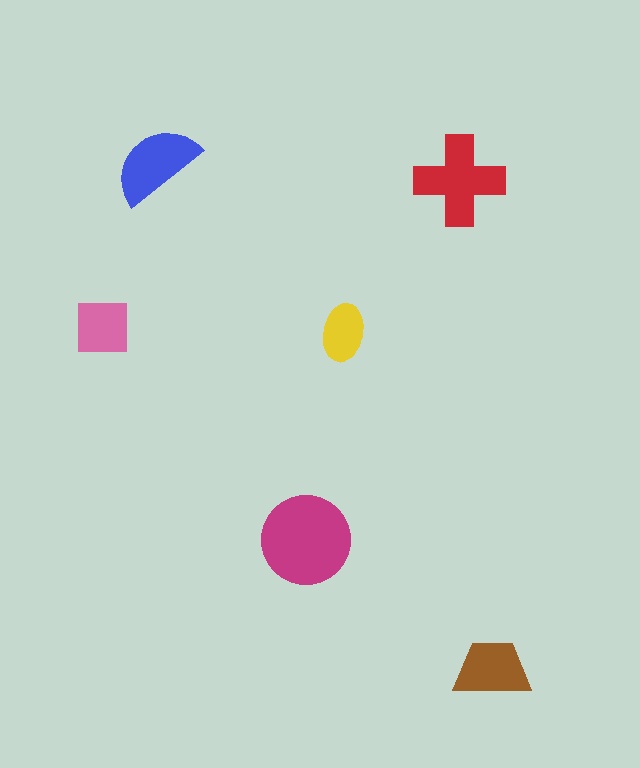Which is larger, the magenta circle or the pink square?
The magenta circle.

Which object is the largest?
The magenta circle.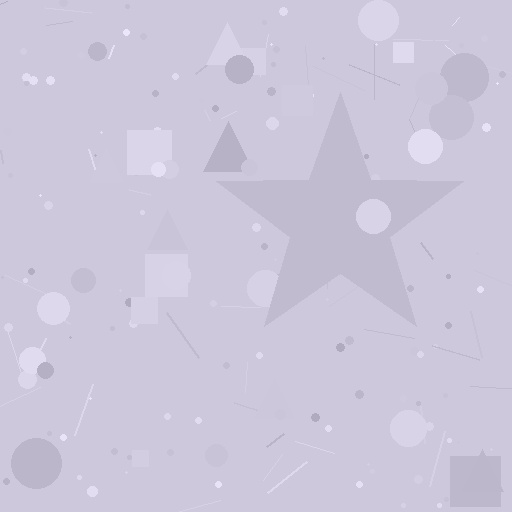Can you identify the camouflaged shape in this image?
The camouflaged shape is a star.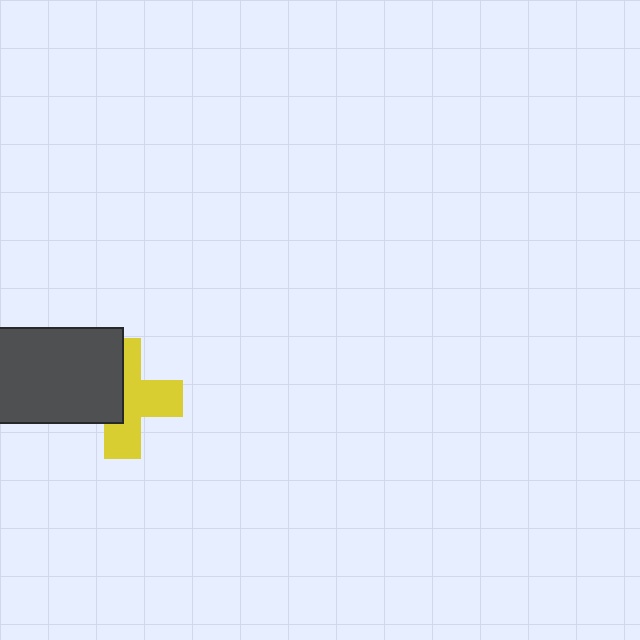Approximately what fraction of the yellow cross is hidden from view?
Roughly 42% of the yellow cross is hidden behind the dark gray rectangle.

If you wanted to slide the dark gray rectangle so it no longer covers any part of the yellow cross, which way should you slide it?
Slide it left — that is the most direct way to separate the two shapes.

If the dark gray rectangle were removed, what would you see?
You would see the complete yellow cross.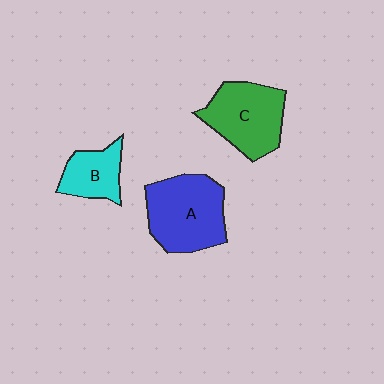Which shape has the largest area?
Shape A (blue).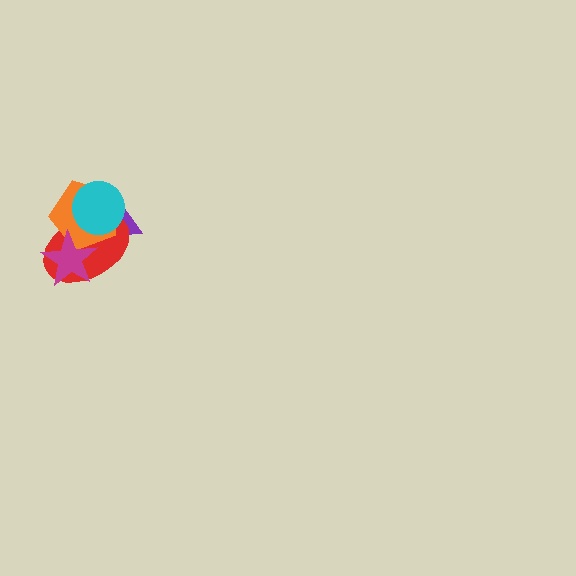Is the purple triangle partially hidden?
Yes, it is partially covered by another shape.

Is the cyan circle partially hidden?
No, no other shape covers it.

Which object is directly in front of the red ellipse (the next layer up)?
The orange pentagon is directly in front of the red ellipse.